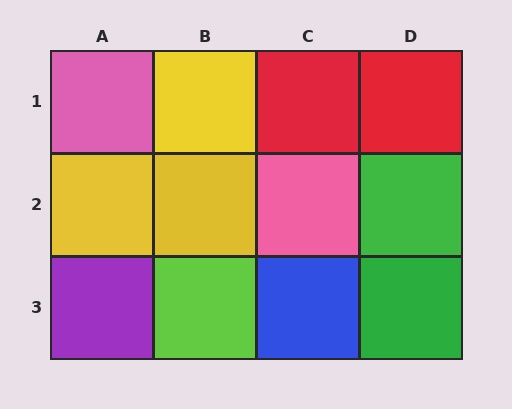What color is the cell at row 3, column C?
Blue.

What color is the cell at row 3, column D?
Green.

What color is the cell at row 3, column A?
Purple.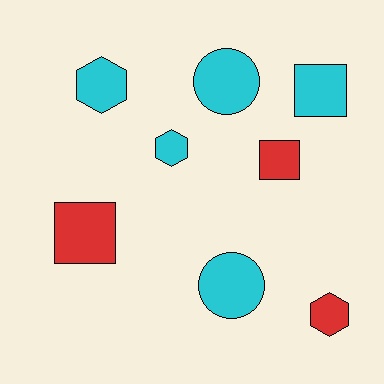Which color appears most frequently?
Cyan, with 5 objects.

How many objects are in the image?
There are 8 objects.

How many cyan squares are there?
There is 1 cyan square.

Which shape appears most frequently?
Hexagon, with 3 objects.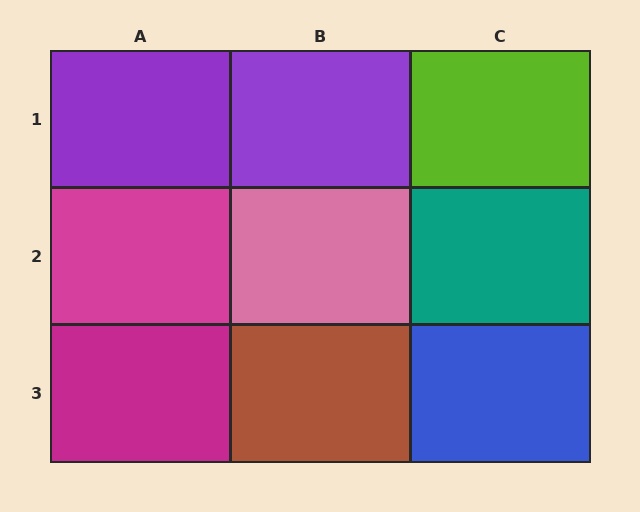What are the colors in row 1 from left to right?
Purple, purple, lime.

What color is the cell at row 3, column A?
Magenta.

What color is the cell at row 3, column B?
Brown.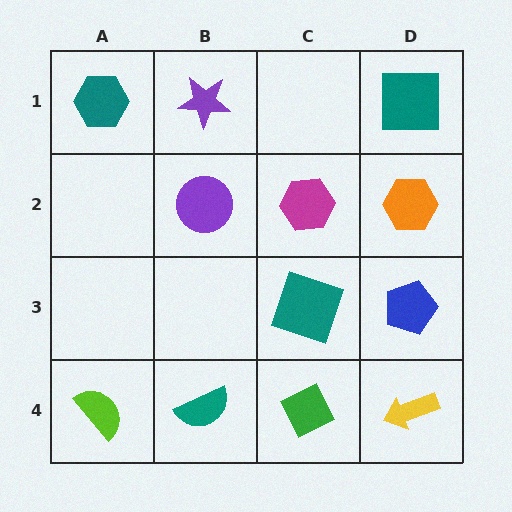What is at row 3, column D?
A blue pentagon.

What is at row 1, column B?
A purple star.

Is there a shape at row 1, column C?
No, that cell is empty.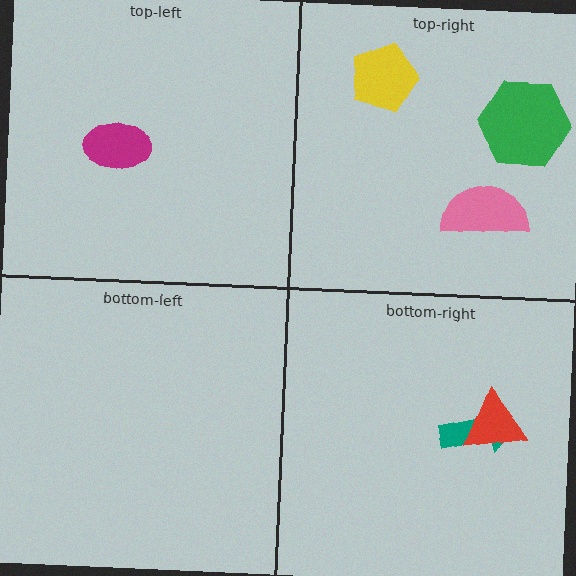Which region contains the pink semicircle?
The top-right region.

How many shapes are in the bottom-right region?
2.